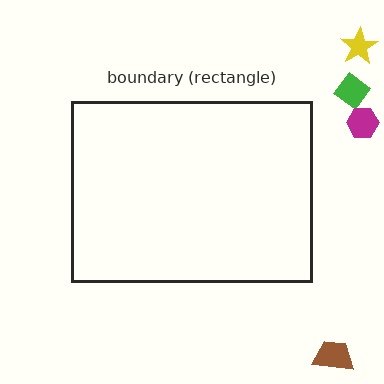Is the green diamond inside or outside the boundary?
Outside.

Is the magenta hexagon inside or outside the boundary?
Outside.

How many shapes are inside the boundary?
0 inside, 4 outside.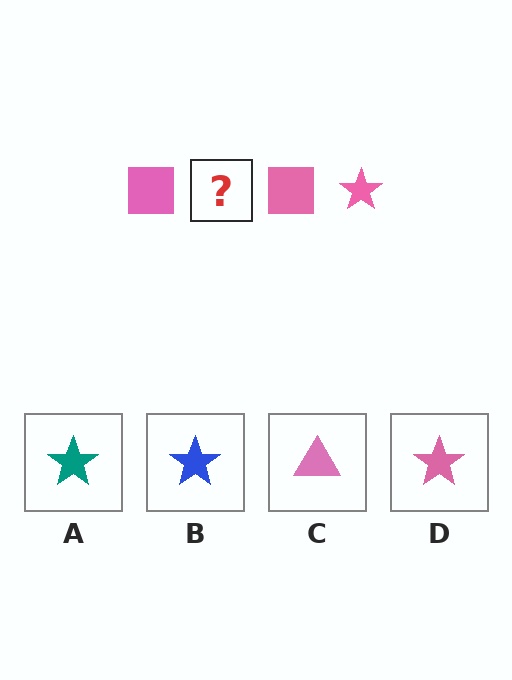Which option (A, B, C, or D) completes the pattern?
D.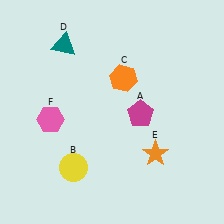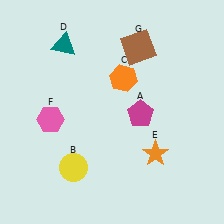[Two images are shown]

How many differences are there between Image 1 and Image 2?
There is 1 difference between the two images.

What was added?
A brown square (G) was added in Image 2.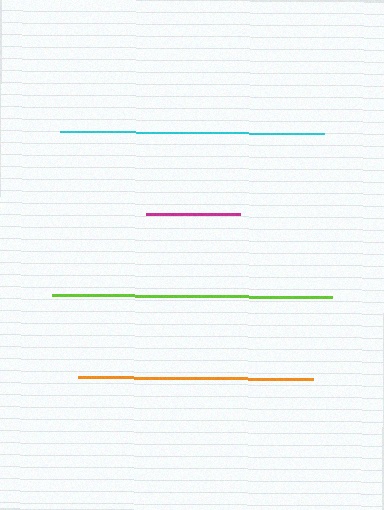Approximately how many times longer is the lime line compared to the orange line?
The lime line is approximately 1.2 times the length of the orange line.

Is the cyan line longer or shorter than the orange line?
The cyan line is longer than the orange line.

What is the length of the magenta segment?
The magenta segment is approximately 94 pixels long.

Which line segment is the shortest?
The magenta line is the shortest at approximately 94 pixels.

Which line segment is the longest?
The lime line is the longest at approximately 280 pixels.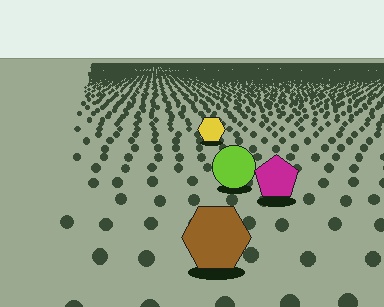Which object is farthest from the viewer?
The yellow hexagon is farthest from the viewer. It appears smaller and the ground texture around it is denser.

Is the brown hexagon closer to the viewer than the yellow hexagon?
Yes. The brown hexagon is closer — you can tell from the texture gradient: the ground texture is coarser near it.